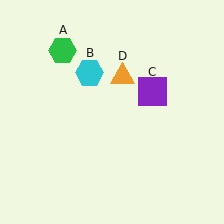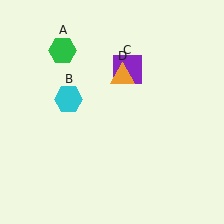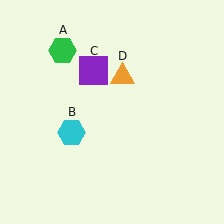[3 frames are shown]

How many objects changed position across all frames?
2 objects changed position: cyan hexagon (object B), purple square (object C).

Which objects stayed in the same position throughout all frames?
Green hexagon (object A) and orange triangle (object D) remained stationary.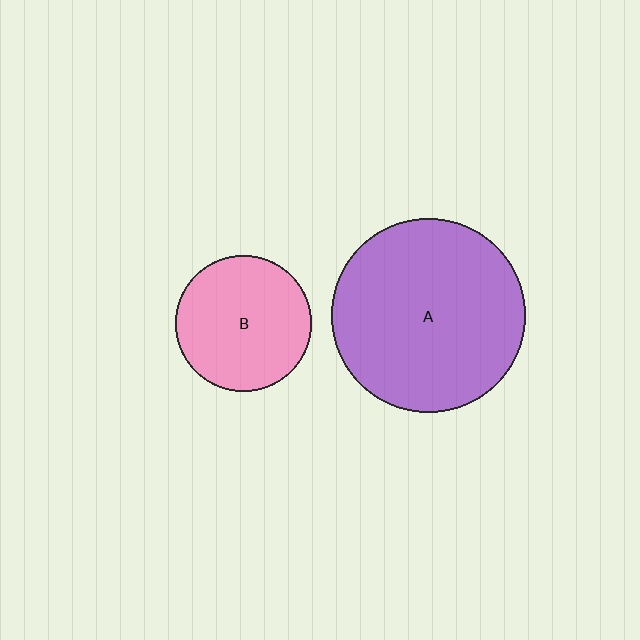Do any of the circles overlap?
No, none of the circles overlap.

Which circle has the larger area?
Circle A (purple).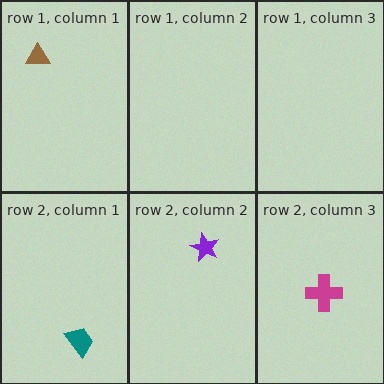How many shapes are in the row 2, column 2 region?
1.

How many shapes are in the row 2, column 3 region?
1.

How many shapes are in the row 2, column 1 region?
1.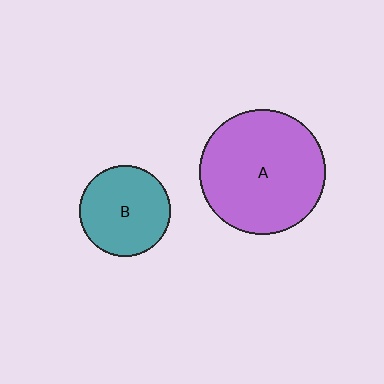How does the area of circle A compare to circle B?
Approximately 1.9 times.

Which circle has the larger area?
Circle A (purple).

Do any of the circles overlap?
No, none of the circles overlap.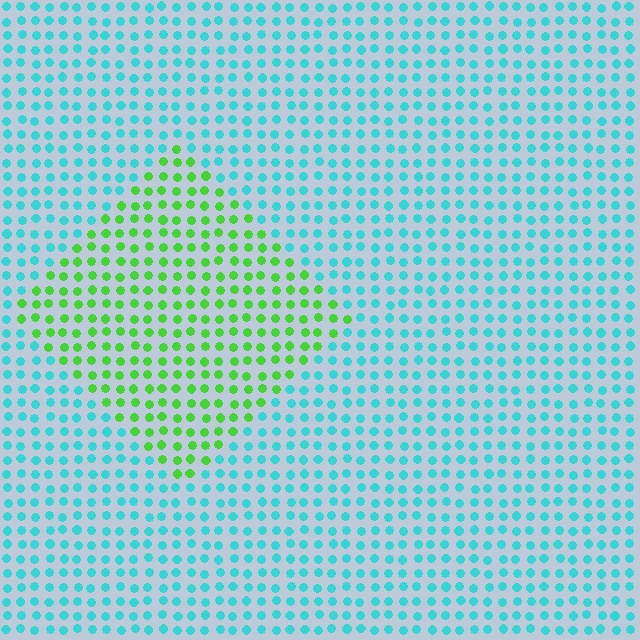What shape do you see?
I see a diamond.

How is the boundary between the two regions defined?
The boundary is defined purely by a slight shift in hue (about 65 degrees). Spacing, size, and orientation are identical on both sides.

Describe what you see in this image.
The image is filled with small cyan elements in a uniform arrangement. A diamond-shaped region is visible where the elements are tinted to a slightly different hue, forming a subtle color boundary.